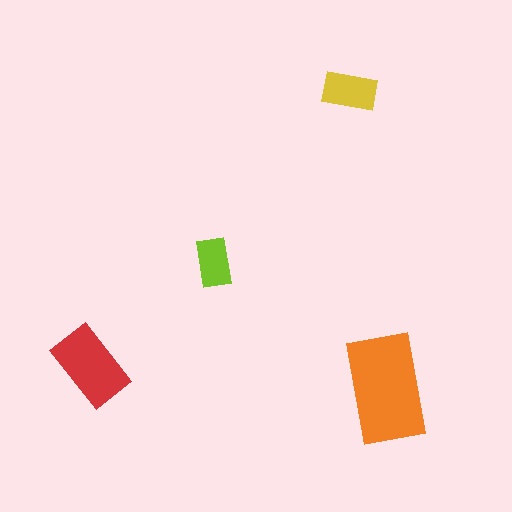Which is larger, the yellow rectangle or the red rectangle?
The red one.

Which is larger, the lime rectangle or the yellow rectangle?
The yellow one.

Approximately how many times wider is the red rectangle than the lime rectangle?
About 1.5 times wider.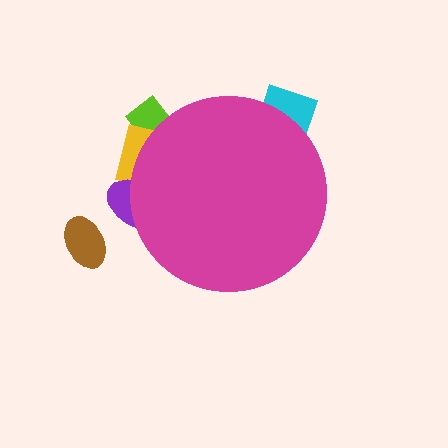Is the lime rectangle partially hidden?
Yes, the lime rectangle is partially hidden behind the magenta circle.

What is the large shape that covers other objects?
A magenta circle.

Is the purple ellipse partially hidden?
Yes, the purple ellipse is partially hidden behind the magenta circle.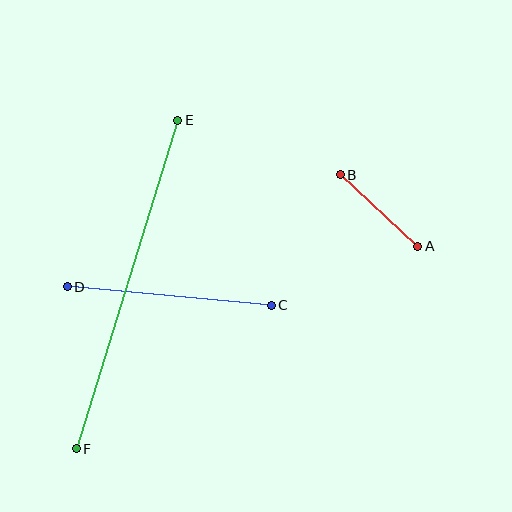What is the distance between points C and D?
The distance is approximately 205 pixels.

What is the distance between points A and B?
The distance is approximately 105 pixels.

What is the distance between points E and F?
The distance is approximately 343 pixels.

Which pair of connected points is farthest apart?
Points E and F are farthest apart.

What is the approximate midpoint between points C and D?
The midpoint is at approximately (169, 296) pixels.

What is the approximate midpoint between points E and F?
The midpoint is at approximately (127, 284) pixels.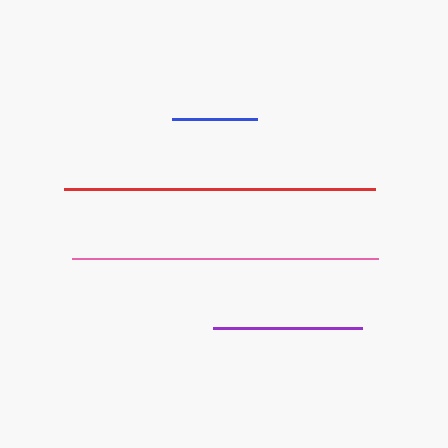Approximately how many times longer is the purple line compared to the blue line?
The purple line is approximately 1.8 times the length of the blue line.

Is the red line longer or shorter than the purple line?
The red line is longer than the purple line.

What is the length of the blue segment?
The blue segment is approximately 85 pixels long.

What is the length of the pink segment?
The pink segment is approximately 306 pixels long.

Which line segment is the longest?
The red line is the longest at approximately 311 pixels.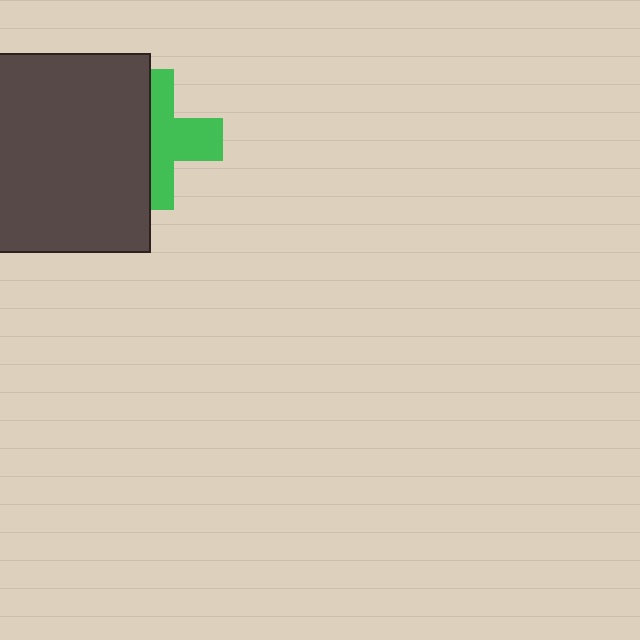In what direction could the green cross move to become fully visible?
The green cross could move right. That would shift it out from behind the dark gray rectangle entirely.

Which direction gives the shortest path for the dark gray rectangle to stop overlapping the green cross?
Moving left gives the shortest separation.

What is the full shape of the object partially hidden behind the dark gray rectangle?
The partially hidden object is a green cross.